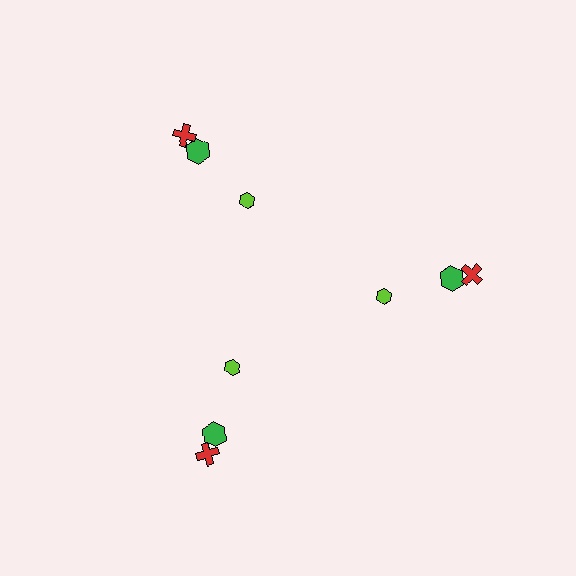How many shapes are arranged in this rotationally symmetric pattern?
There are 9 shapes, arranged in 3 groups of 3.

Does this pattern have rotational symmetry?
Yes, this pattern has 3-fold rotational symmetry. It looks the same after rotating 120 degrees around the center.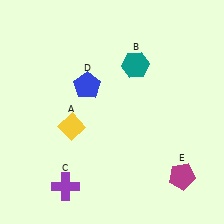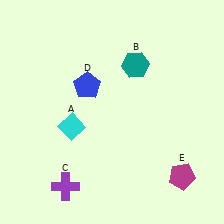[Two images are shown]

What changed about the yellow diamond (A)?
In Image 1, A is yellow. In Image 2, it changed to cyan.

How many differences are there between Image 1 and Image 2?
There is 1 difference between the two images.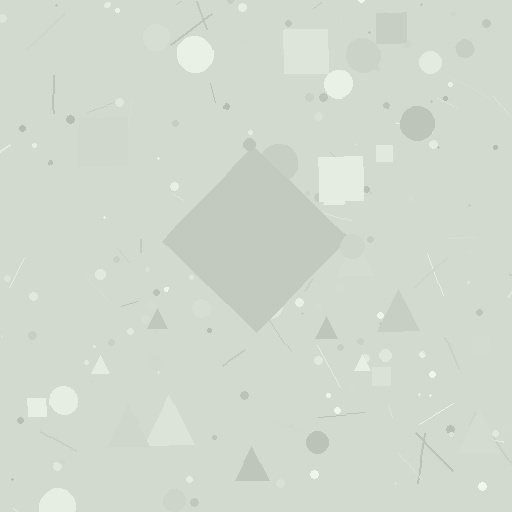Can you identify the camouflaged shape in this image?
The camouflaged shape is a diamond.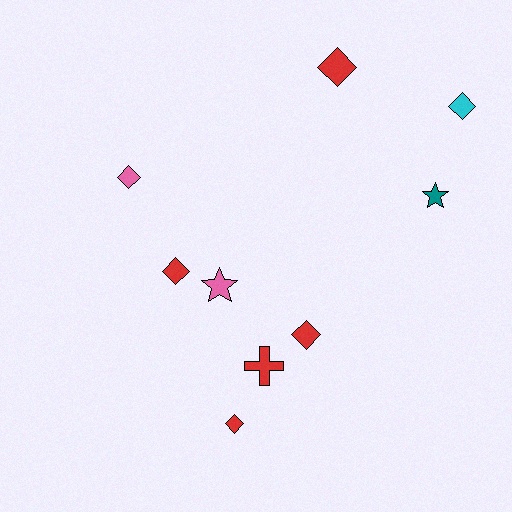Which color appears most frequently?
Red, with 5 objects.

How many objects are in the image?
There are 9 objects.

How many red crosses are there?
There is 1 red cross.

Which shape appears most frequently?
Diamond, with 6 objects.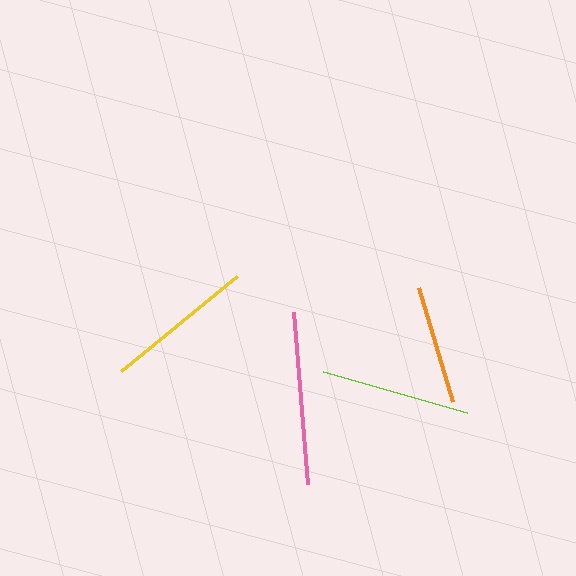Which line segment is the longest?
The pink line is the longest at approximately 172 pixels.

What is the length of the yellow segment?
The yellow segment is approximately 150 pixels long.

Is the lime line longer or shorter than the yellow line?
The yellow line is longer than the lime line.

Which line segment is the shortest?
The orange line is the shortest at approximately 119 pixels.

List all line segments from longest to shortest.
From longest to shortest: pink, yellow, lime, orange.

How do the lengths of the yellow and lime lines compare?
The yellow and lime lines are approximately the same length.